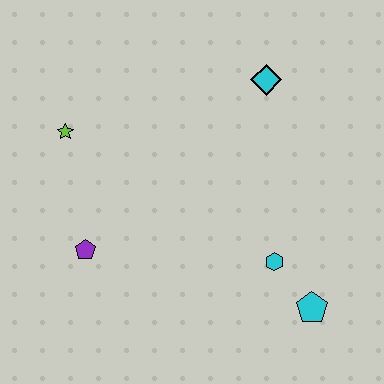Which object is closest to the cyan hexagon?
The cyan pentagon is closest to the cyan hexagon.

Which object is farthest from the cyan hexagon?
The lime star is farthest from the cyan hexagon.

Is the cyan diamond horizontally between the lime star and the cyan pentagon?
Yes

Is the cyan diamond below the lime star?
No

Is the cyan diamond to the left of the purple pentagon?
No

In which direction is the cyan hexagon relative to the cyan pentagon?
The cyan hexagon is above the cyan pentagon.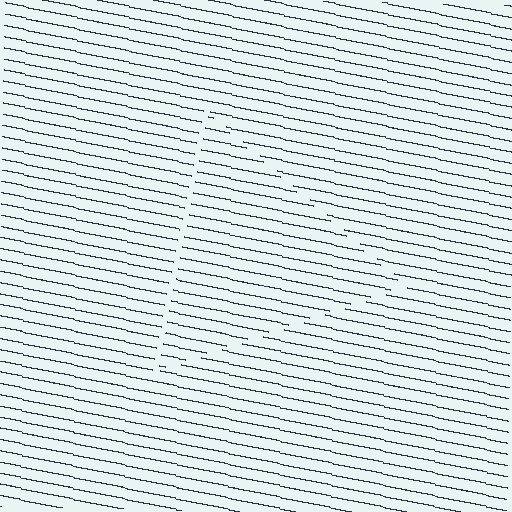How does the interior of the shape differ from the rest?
The interior of the shape contains the same grating, shifted by half a period — the contour is defined by the phase discontinuity where line-ends from the inner and outer gratings abut.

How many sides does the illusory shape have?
3 sides — the line-ends trace a triangle.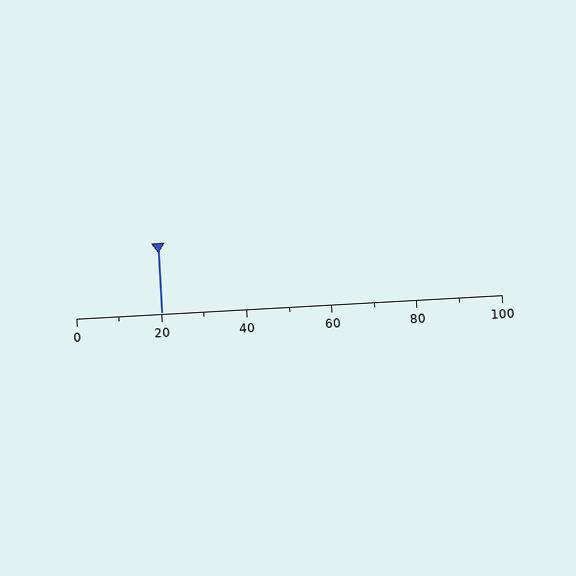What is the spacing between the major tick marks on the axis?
The major ticks are spaced 20 apart.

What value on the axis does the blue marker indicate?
The marker indicates approximately 20.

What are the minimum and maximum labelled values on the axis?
The axis runs from 0 to 100.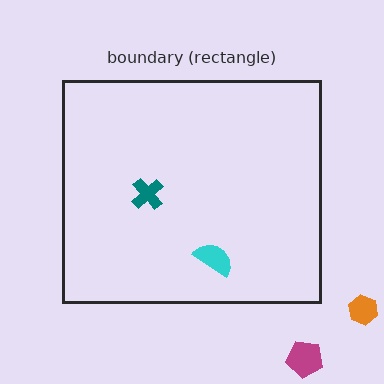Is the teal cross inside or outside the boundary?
Inside.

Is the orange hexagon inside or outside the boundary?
Outside.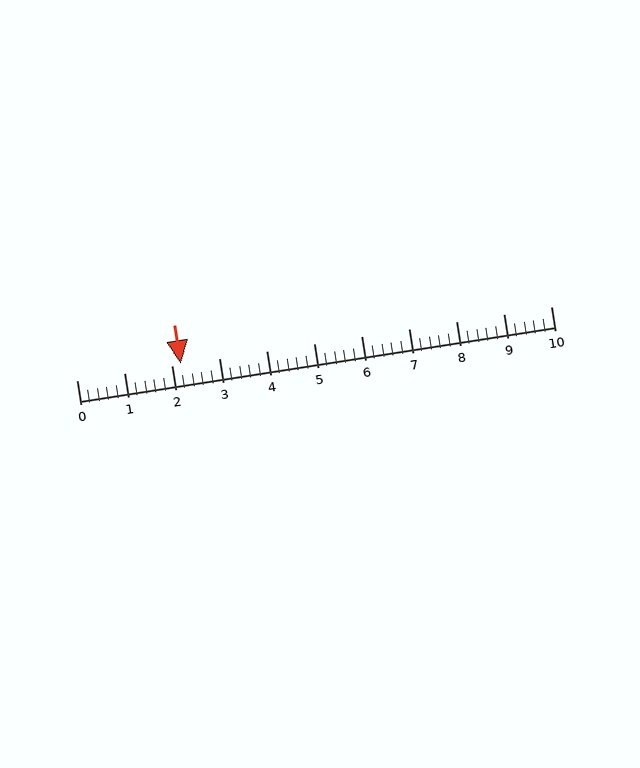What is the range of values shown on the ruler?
The ruler shows values from 0 to 10.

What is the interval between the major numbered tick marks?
The major tick marks are spaced 1 units apart.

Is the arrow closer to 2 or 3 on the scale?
The arrow is closer to 2.